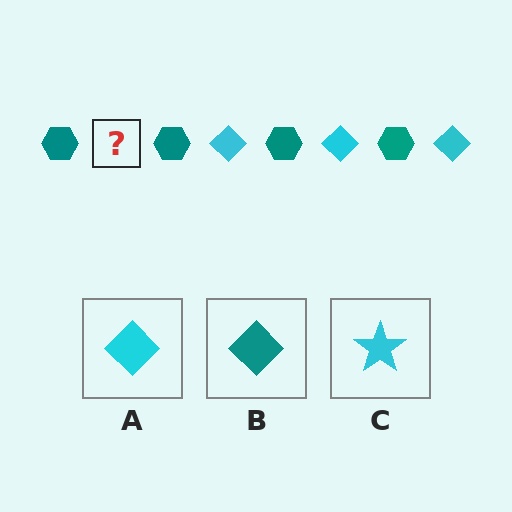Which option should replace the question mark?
Option A.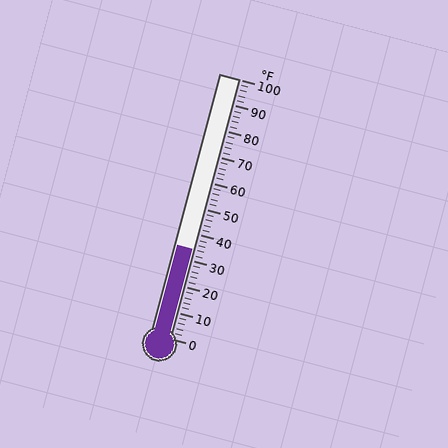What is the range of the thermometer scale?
The thermometer scale ranges from 0°F to 100°F.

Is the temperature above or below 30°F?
The temperature is above 30°F.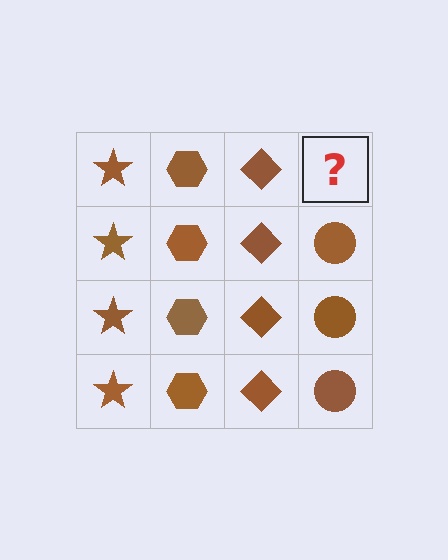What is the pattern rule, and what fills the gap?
The rule is that each column has a consistent shape. The gap should be filled with a brown circle.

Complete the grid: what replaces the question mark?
The question mark should be replaced with a brown circle.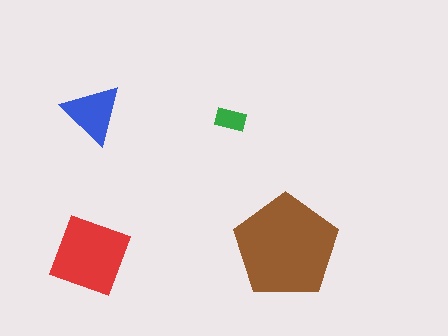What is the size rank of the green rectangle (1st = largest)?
4th.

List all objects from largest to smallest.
The brown pentagon, the red diamond, the blue triangle, the green rectangle.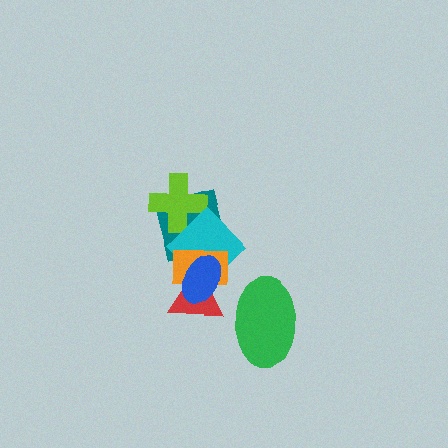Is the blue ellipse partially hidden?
No, no other shape covers it.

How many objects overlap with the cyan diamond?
5 objects overlap with the cyan diamond.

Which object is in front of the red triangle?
The blue ellipse is in front of the red triangle.